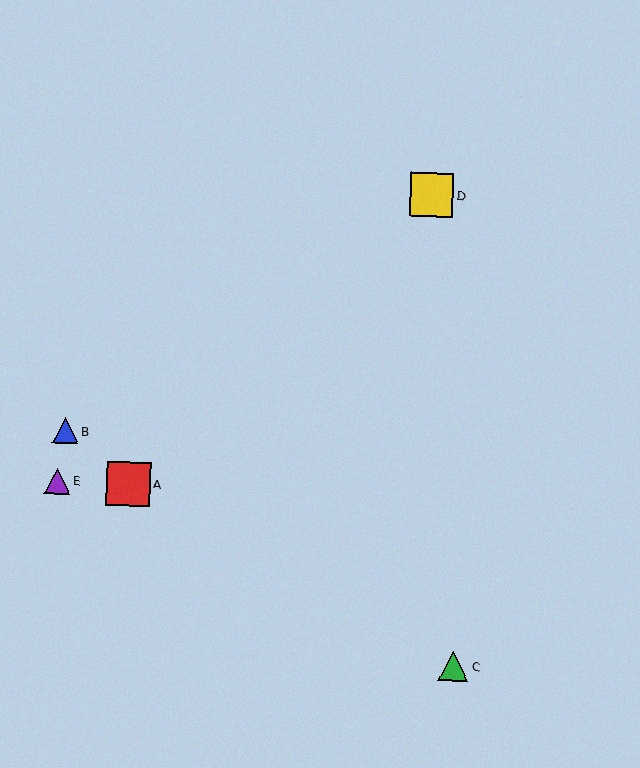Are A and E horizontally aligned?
Yes, both are at y≈484.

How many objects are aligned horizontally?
2 objects (A, E) are aligned horizontally.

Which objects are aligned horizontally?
Objects A, E are aligned horizontally.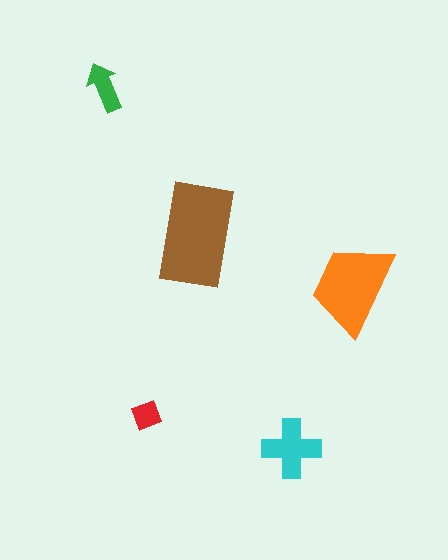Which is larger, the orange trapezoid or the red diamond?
The orange trapezoid.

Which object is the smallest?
The red diamond.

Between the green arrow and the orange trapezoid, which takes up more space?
The orange trapezoid.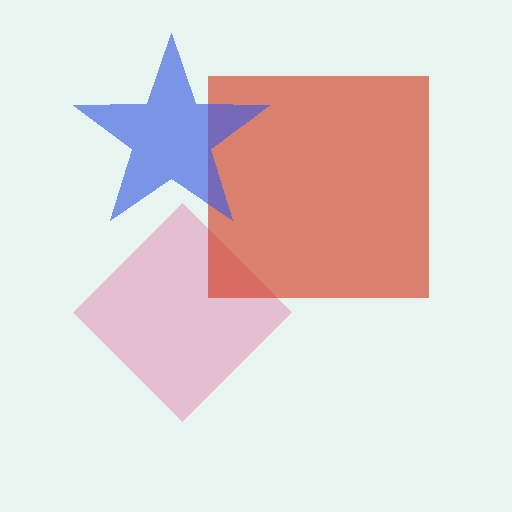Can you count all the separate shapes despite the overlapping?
Yes, there are 3 separate shapes.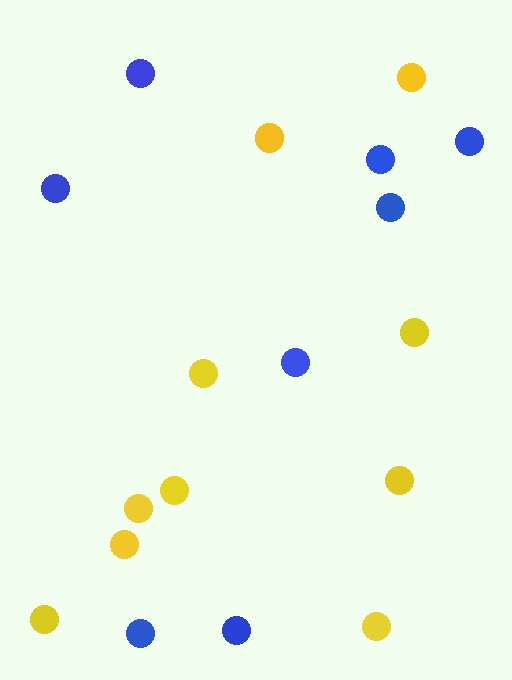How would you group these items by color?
There are 2 groups: one group of blue circles (8) and one group of yellow circles (10).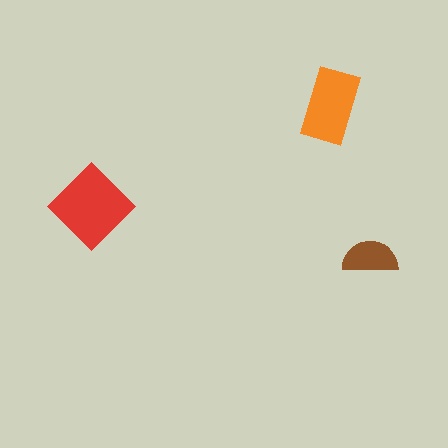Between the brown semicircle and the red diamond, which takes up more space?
The red diamond.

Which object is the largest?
The red diamond.